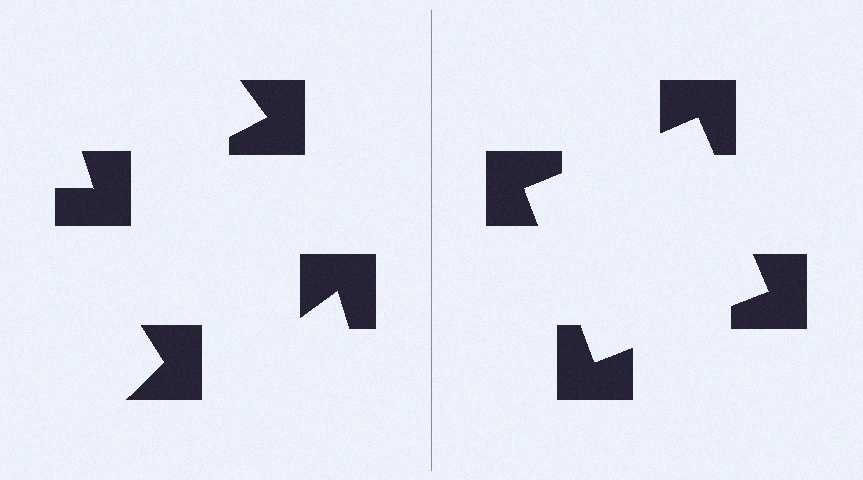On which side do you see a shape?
An illusory square appears on the right side. On the left side the wedge cuts are rotated, so no coherent shape forms.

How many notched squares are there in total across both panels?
8 — 4 on each side.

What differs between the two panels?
The notched squares are positioned identically on both sides; only the wedge orientations differ. On the right they align to a square; on the left they are misaligned.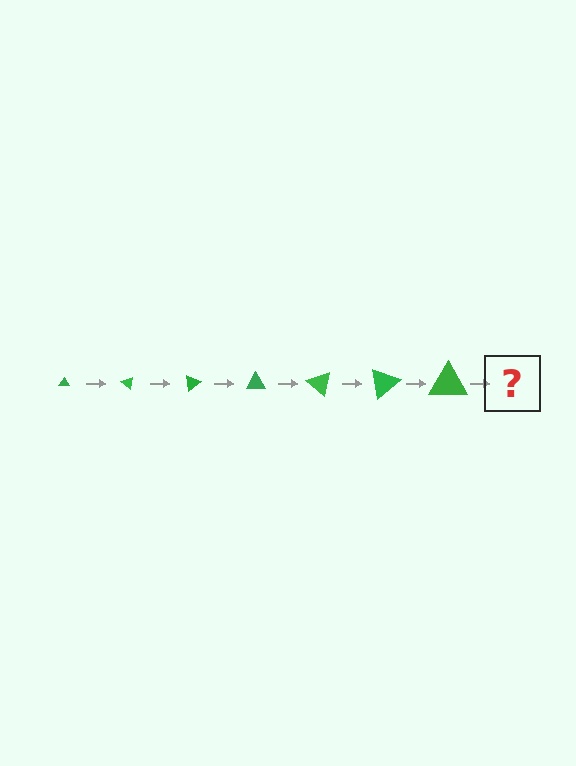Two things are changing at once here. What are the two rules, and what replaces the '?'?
The two rules are that the triangle grows larger each step and it rotates 40 degrees each step. The '?' should be a triangle, larger than the previous one and rotated 280 degrees from the start.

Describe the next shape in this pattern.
It should be a triangle, larger than the previous one and rotated 280 degrees from the start.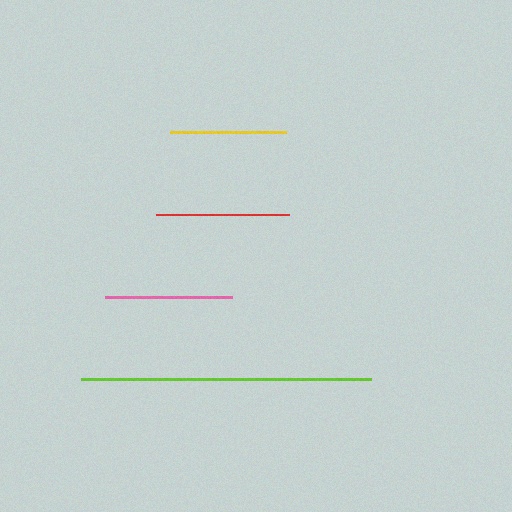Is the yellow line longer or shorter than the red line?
The red line is longer than the yellow line.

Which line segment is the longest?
The lime line is the longest at approximately 289 pixels.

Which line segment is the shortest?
The yellow line is the shortest at approximately 116 pixels.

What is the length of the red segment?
The red segment is approximately 133 pixels long.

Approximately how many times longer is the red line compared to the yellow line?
The red line is approximately 1.1 times the length of the yellow line.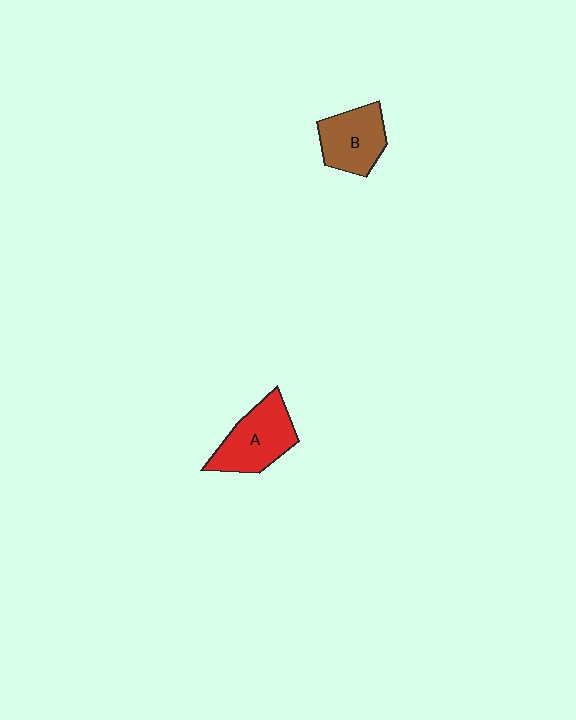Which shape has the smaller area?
Shape B (brown).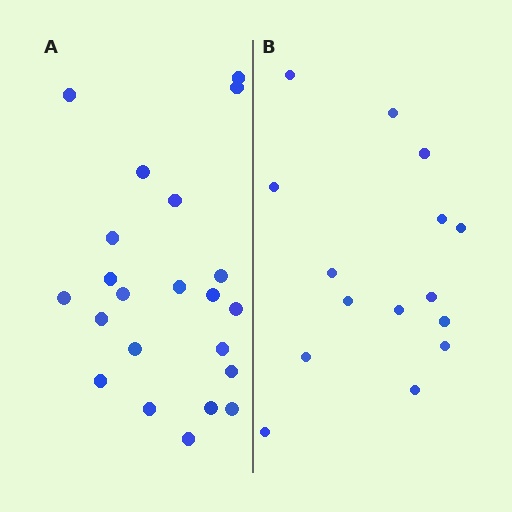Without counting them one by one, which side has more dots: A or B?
Region A (the left region) has more dots.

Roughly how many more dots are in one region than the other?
Region A has roughly 8 or so more dots than region B.